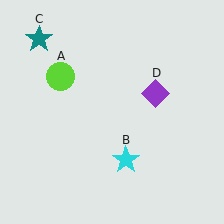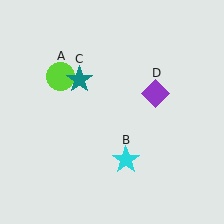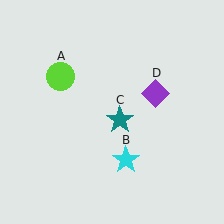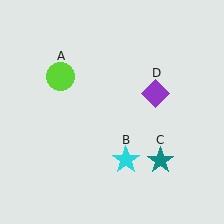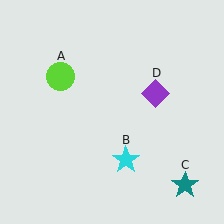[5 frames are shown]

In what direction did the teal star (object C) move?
The teal star (object C) moved down and to the right.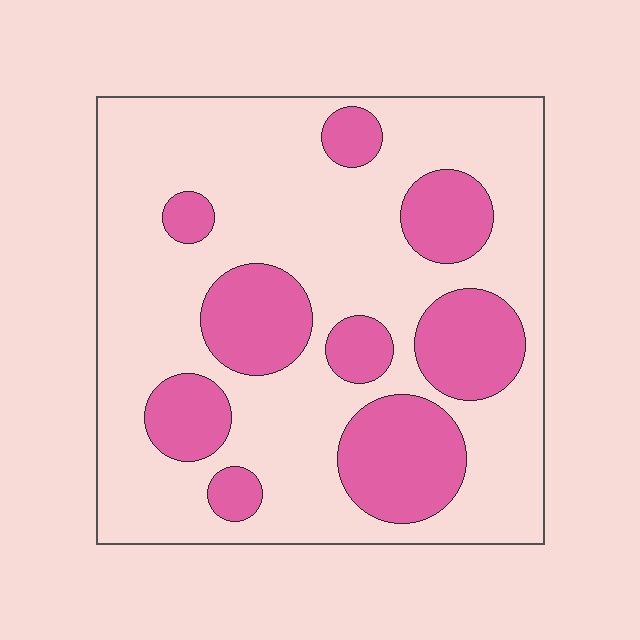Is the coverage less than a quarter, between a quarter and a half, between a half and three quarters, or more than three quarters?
Between a quarter and a half.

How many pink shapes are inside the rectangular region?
9.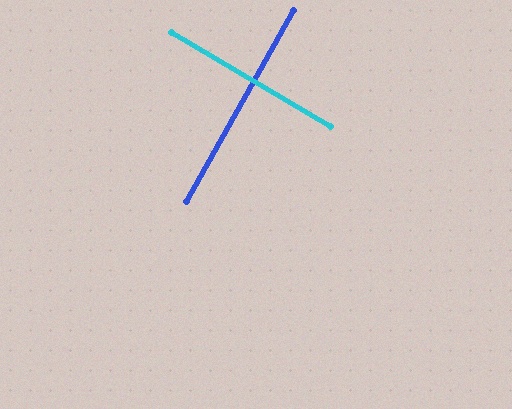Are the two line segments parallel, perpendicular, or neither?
Perpendicular — they meet at approximately 89°.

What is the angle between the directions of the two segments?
Approximately 89 degrees.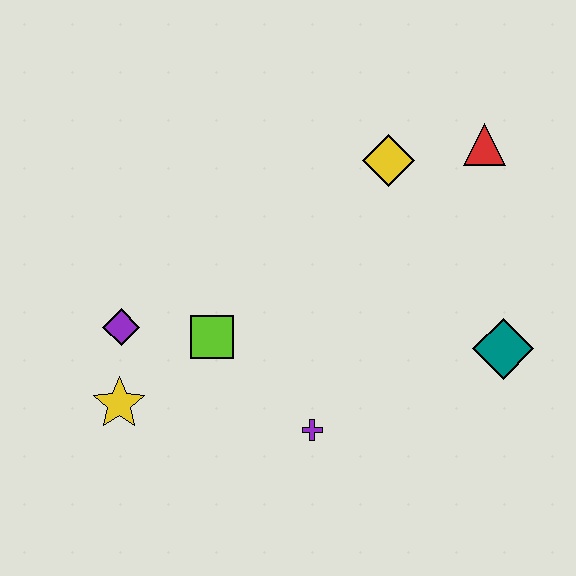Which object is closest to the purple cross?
The lime square is closest to the purple cross.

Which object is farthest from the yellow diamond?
The yellow star is farthest from the yellow diamond.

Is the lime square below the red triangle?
Yes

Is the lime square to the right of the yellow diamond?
No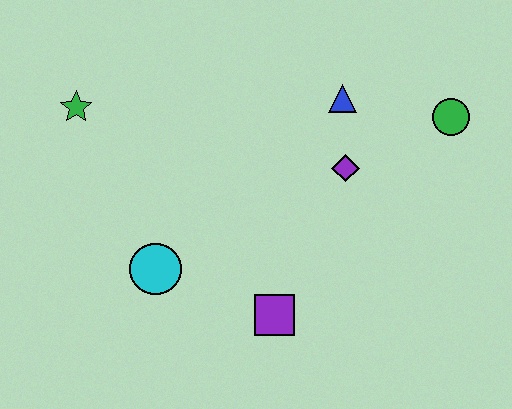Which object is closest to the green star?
The cyan circle is closest to the green star.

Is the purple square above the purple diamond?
No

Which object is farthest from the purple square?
The green star is farthest from the purple square.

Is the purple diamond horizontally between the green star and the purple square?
No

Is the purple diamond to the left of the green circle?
Yes